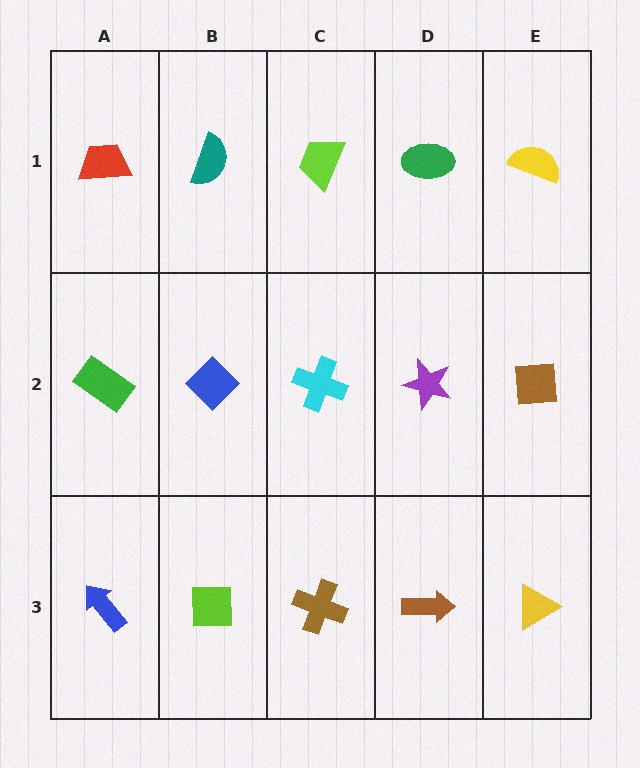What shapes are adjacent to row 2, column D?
A green ellipse (row 1, column D), a brown arrow (row 3, column D), a cyan cross (row 2, column C), a brown square (row 2, column E).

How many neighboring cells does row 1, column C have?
3.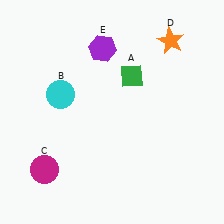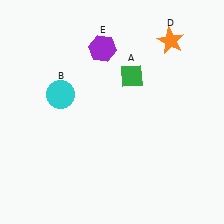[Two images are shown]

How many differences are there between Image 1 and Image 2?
There is 1 difference between the two images.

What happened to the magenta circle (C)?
The magenta circle (C) was removed in Image 2. It was in the bottom-left area of Image 1.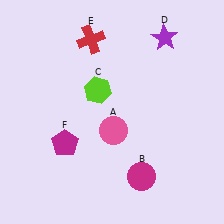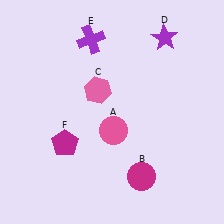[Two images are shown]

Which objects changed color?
C changed from lime to pink. E changed from red to purple.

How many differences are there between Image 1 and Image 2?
There are 2 differences between the two images.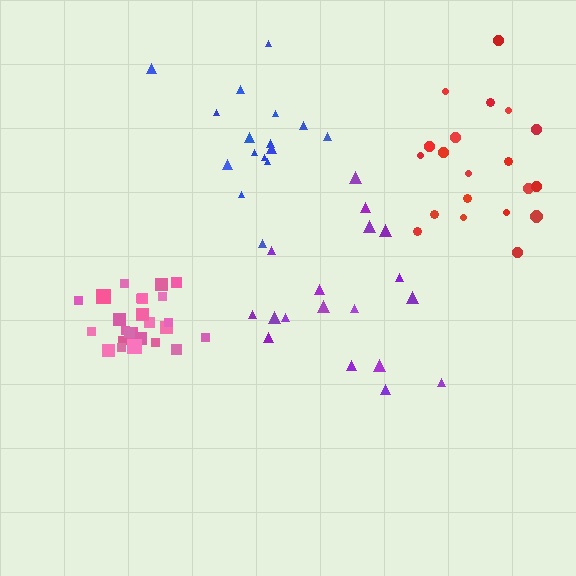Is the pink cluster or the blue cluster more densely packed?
Pink.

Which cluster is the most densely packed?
Pink.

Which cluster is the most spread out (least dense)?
Purple.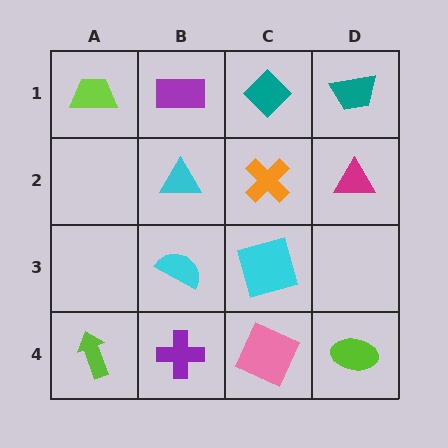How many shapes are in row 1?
4 shapes.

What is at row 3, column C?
A cyan square.